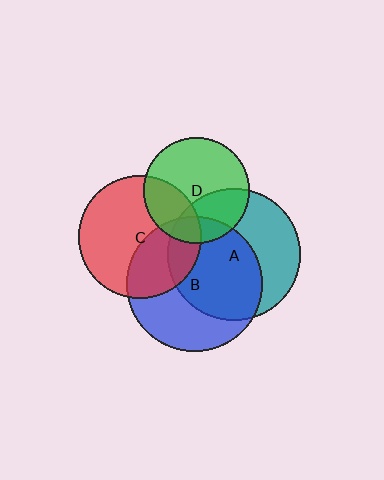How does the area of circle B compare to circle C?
Approximately 1.2 times.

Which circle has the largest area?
Circle B (blue).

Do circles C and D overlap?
Yes.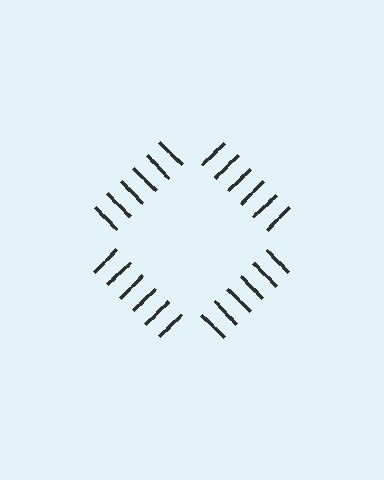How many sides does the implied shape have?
4 sides — the line-ends trace a square.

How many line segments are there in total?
24 — 6 along each of the 4 edges.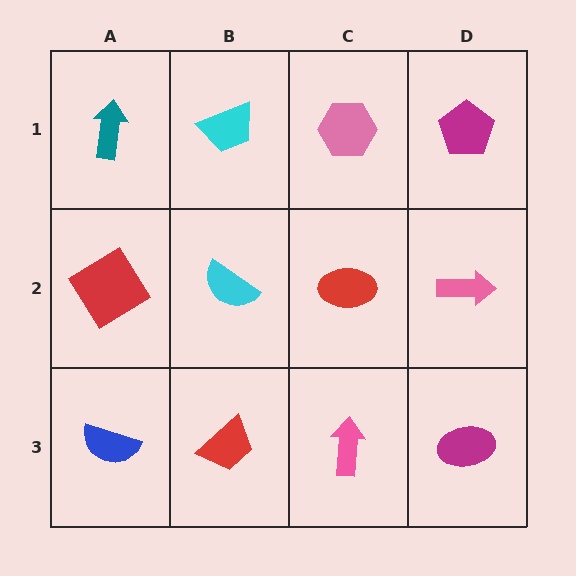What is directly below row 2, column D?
A magenta ellipse.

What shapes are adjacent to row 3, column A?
A red diamond (row 2, column A), a red trapezoid (row 3, column B).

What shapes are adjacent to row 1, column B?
A cyan semicircle (row 2, column B), a teal arrow (row 1, column A), a pink hexagon (row 1, column C).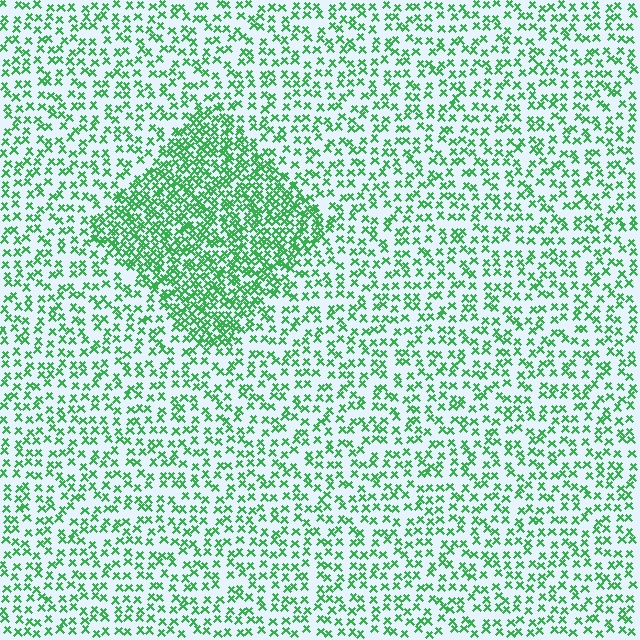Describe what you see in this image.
The image contains small green elements arranged at two different densities. A diamond-shaped region is visible where the elements are more densely packed than the surrounding area.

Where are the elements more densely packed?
The elements are more densely packed inside the diamond boundary.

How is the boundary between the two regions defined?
The boundary is defined by a change in element density (approximately 2.2x ratio). All elements are the same color, size, and shape.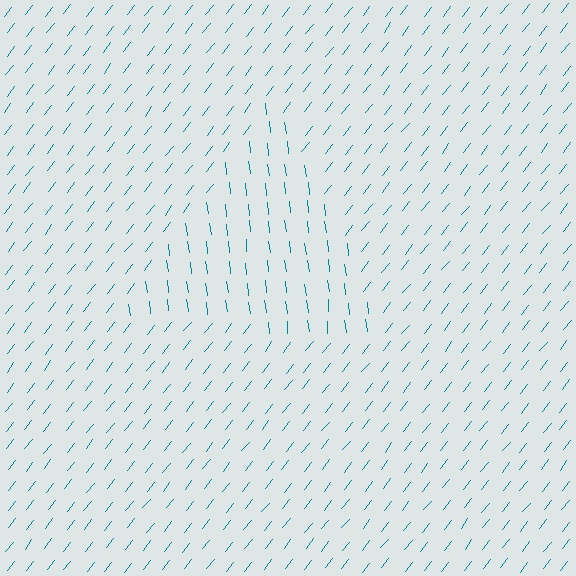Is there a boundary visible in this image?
Yes, there is a texture boundary formed by a change in line orientation.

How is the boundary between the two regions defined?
The boundary is defined purely by a change in line orientation (approximately 45 degrees difference). All lines are the same color and thickness.